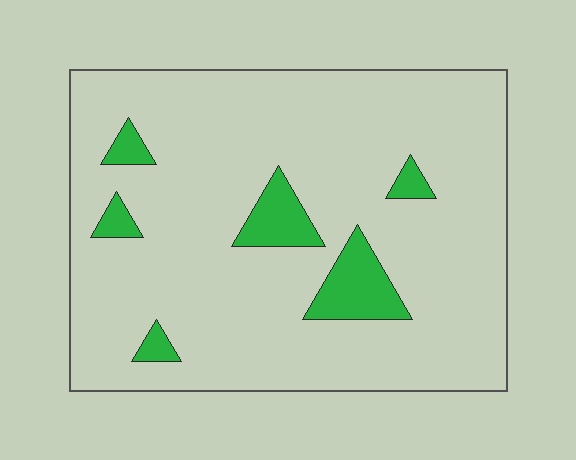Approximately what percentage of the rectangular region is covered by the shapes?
Approximately 10%.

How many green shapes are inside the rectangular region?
6.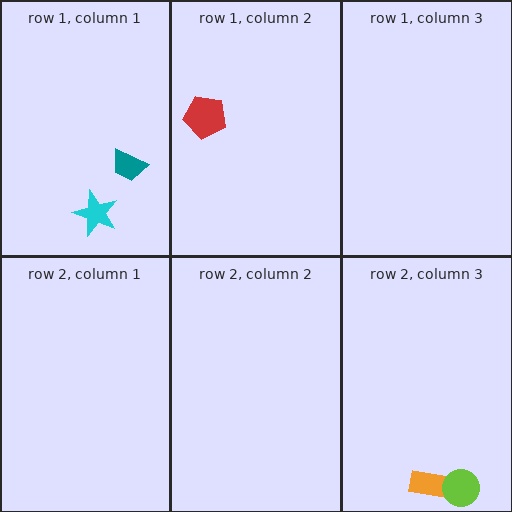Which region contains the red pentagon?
The row 1, column 2 region.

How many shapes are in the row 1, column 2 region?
1.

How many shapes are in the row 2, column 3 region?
2.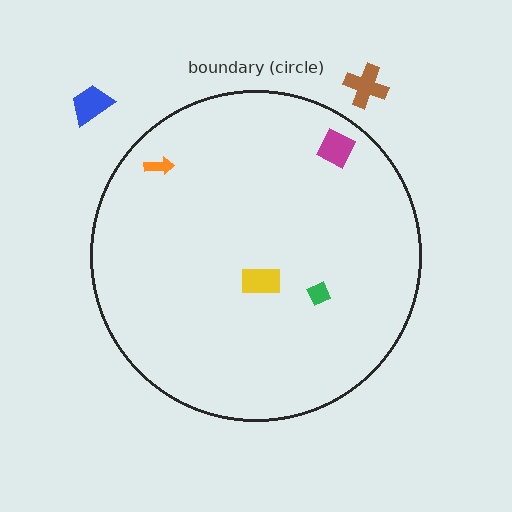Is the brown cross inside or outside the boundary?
Outside.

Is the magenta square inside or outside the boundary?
Inside.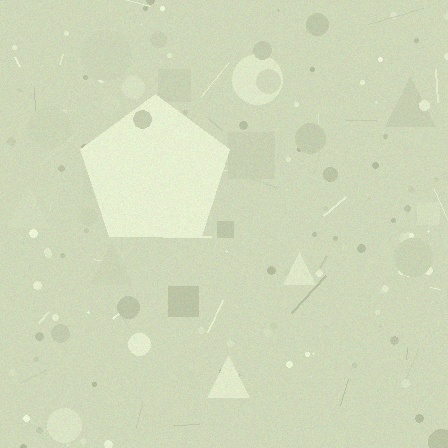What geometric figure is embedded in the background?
A pentagon is embedded in the background.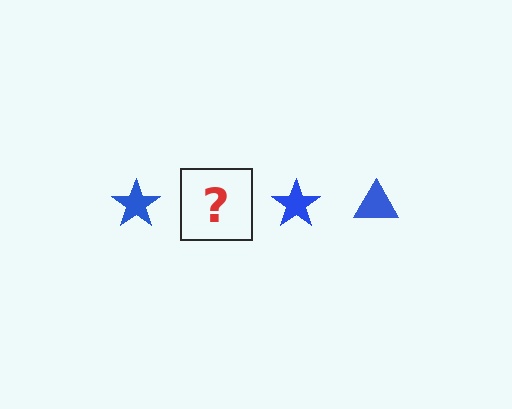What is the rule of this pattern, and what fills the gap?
The rule is that the pattern cycles through star, triangle shapes in blue. The gap should be filled with a blue triangle.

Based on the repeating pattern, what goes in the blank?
The blank should be a blue triangle.